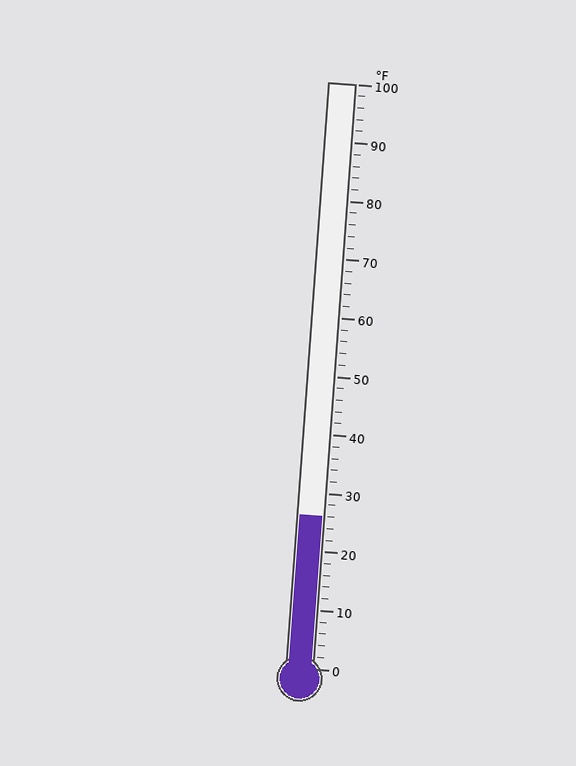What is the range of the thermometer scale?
The thermometer scale ranges from 0°F to 100°F.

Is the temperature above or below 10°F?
The temperature is above 10°F.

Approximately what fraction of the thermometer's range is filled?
The thermometer is filled to approximately 25% of its range.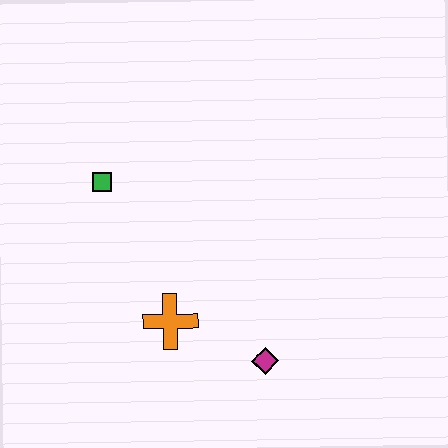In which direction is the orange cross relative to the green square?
The orange cross is below the green square.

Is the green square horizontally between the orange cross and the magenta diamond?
No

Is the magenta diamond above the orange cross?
No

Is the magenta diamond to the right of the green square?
Yes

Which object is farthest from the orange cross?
The green square is farthest from the orange cross.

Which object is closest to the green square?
The orange cross is closest to the green square.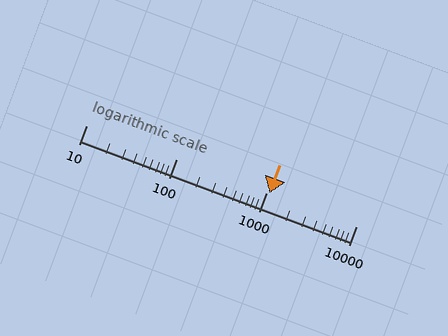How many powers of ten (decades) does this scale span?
The scale spans 3 decades, from 10 to 10000.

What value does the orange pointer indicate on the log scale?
The pointer indicates approximately 1100.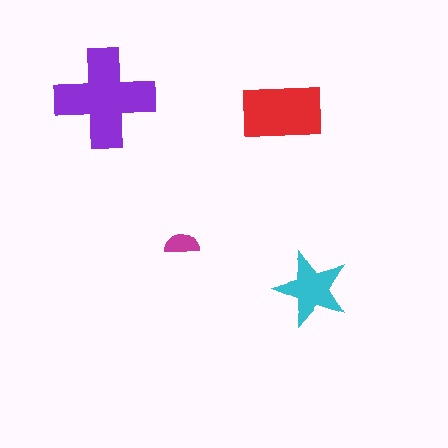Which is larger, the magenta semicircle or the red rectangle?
The red rectangle.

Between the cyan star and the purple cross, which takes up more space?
The purple cross.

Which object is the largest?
The purple cross.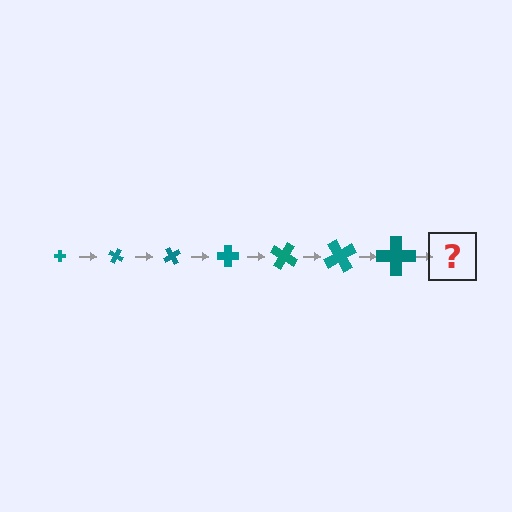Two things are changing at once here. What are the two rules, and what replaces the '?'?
The two rules are that the cross grows larger each step and it rotates 30 degrees each step. The '?' should be a cross, larger than the previous one and rotated 210 degrees from the start.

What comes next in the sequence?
The next element should be a cross, larger than the previous one and rotated 210 degrees from the start.